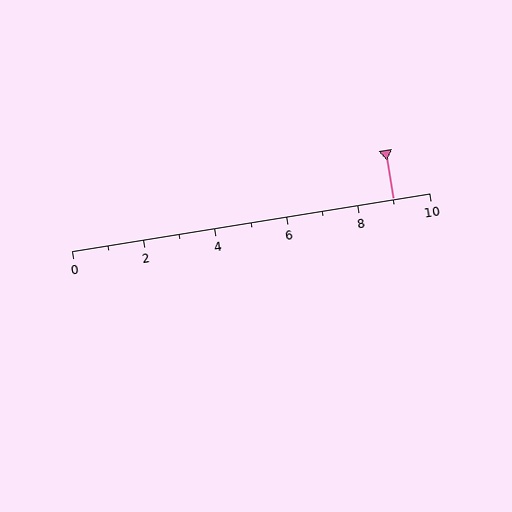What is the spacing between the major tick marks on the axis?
The major ticks are spaced 2 apart.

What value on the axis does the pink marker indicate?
The marker indicates approximately 9.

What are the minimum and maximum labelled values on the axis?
The axis runs from 0 to 10.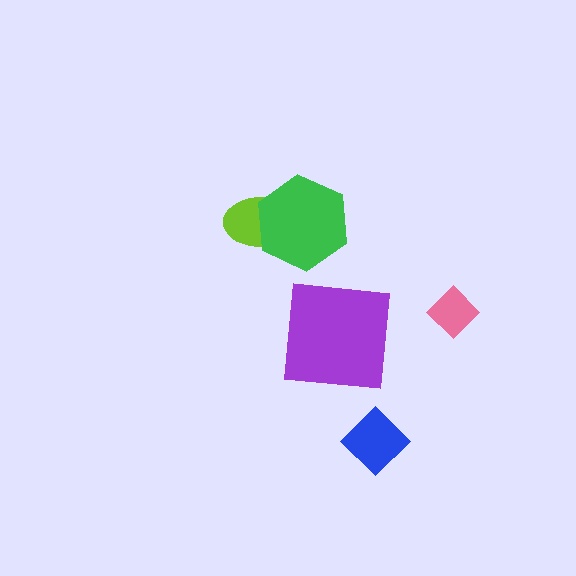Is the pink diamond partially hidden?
No, no other shape covers it.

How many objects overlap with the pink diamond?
0 objects overlap with the pink diamond.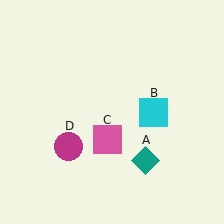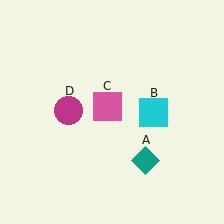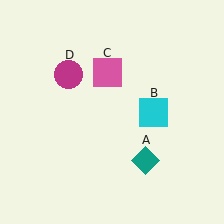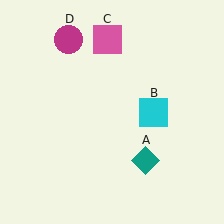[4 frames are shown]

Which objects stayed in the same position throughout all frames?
Teal diamond (object A) and cyan square (object B) remained stationary.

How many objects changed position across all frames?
2 objects changed position: pink square (object C), magenta circle (object D).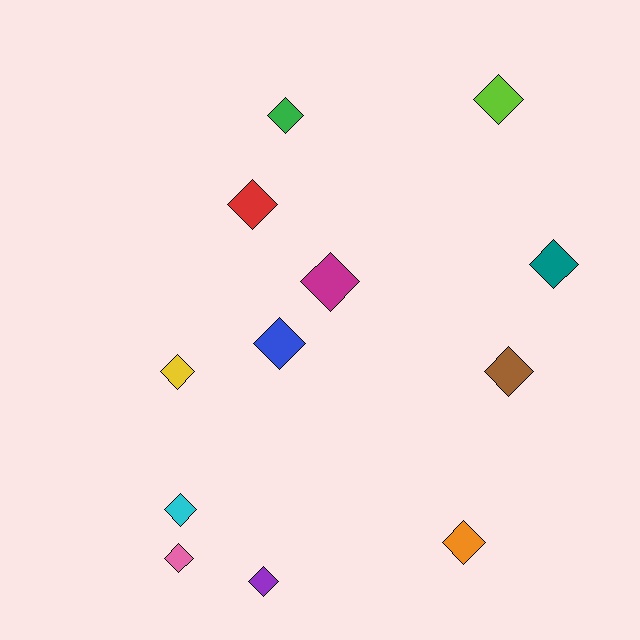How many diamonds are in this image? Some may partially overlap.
There are 12 diamonds.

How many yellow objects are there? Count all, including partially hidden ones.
There is 1 yellow object.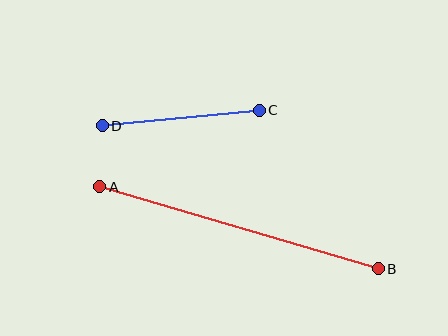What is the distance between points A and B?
The distance is approximately 290 pixels.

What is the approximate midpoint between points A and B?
The midpoint is at approximately (239, 228) pixels.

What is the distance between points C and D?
The distance is approximately 158 pixels.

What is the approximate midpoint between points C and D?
The midpoint is at approximately (181, 118) pixels.